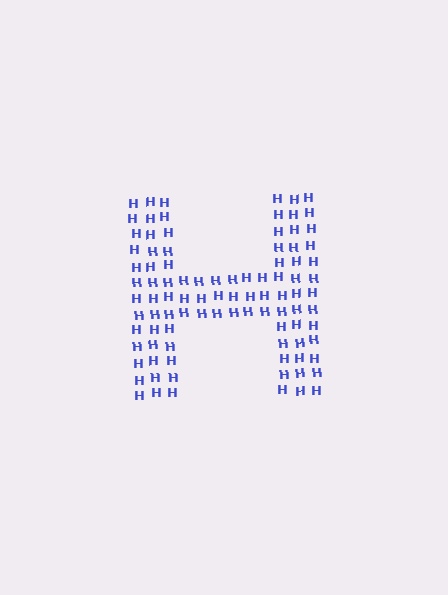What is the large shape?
The large shape is the letter H.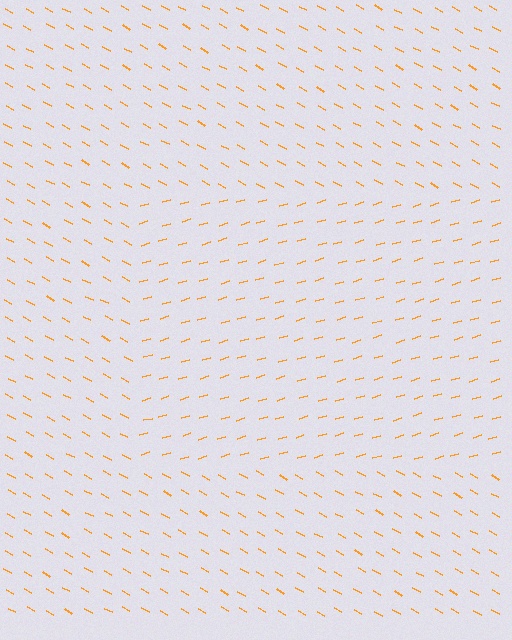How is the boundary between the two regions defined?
The boundary is defined purely by a change in line orientation (approximately 45 degrees difference). All lines are the same color and thickness.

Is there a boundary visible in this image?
Yes, there is a texture boundary formed by a change in line orientation.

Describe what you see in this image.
The image is filled with small orange line segments. A rectangle region in the image has lines oriented differently from the surrounding lines, creating a visible texture boundary.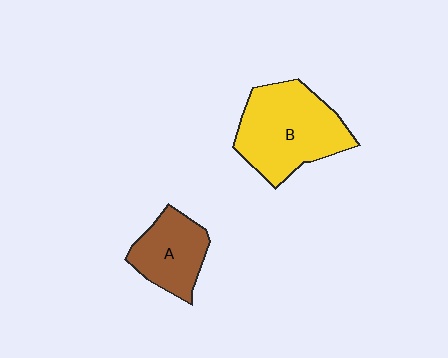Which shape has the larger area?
Shape B (yellow).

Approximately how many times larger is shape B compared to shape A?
Approximately 1.7 times.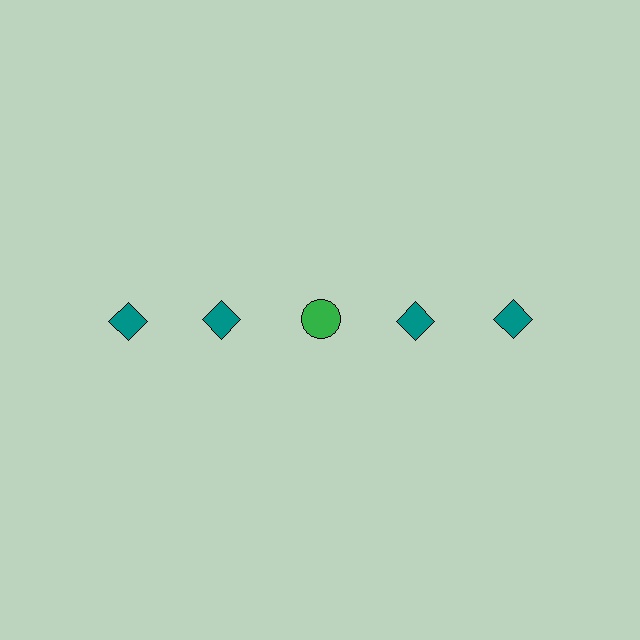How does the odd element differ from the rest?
It differs in both color (green instead of teal) and shape (circle instead of diamond).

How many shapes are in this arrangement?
There are 5 shapes arranged in a grid pattern.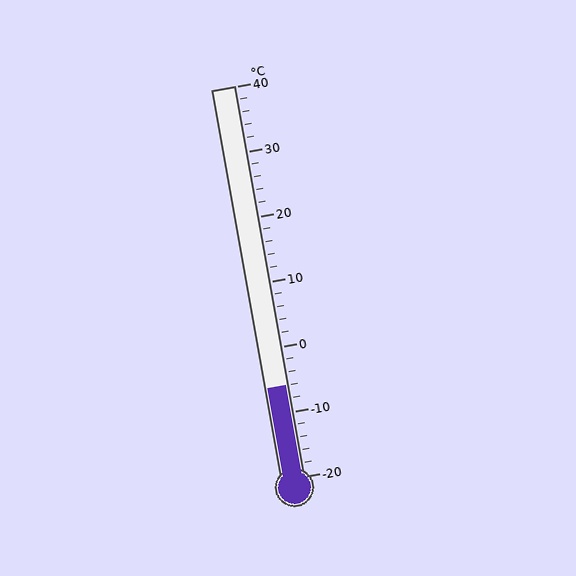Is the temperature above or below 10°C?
The temperature is below 10°C.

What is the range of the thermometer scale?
The thermometer scale ranges from -20°C to 40°C.